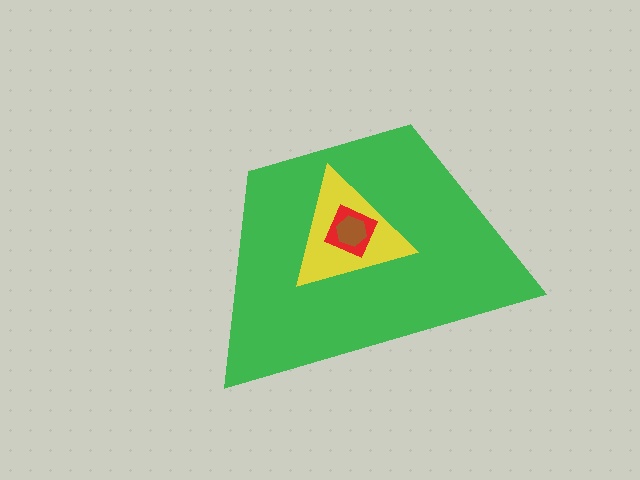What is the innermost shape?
The brown hexagon.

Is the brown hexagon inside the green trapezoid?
Yes.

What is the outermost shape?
The green trapezoid.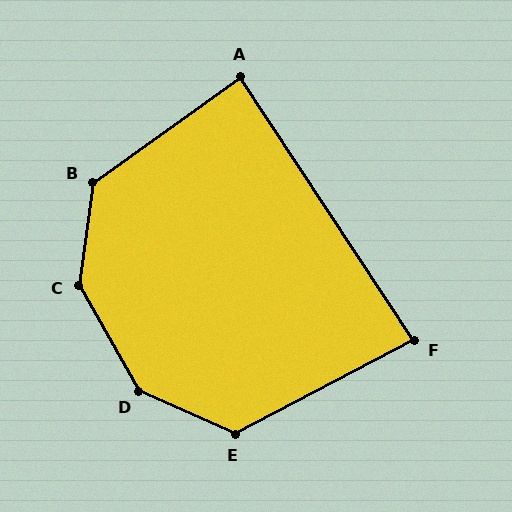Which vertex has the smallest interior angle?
F, at approximately 84 degrees.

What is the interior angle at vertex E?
Approximately 128 degrees (obtuse).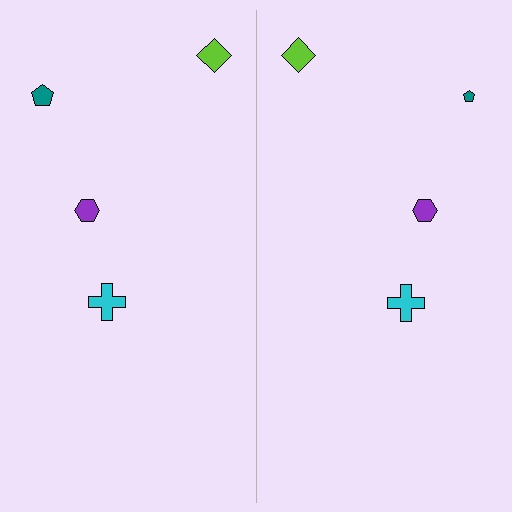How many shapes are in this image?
There are 8 shapes in this image.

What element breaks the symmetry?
The teal pentagon on the right side has a different size than its mirror counterpart.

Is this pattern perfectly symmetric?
No, the pattern is not perfectly symmetric. The teal pentagon on the right side has a different size than its mirror counterpart.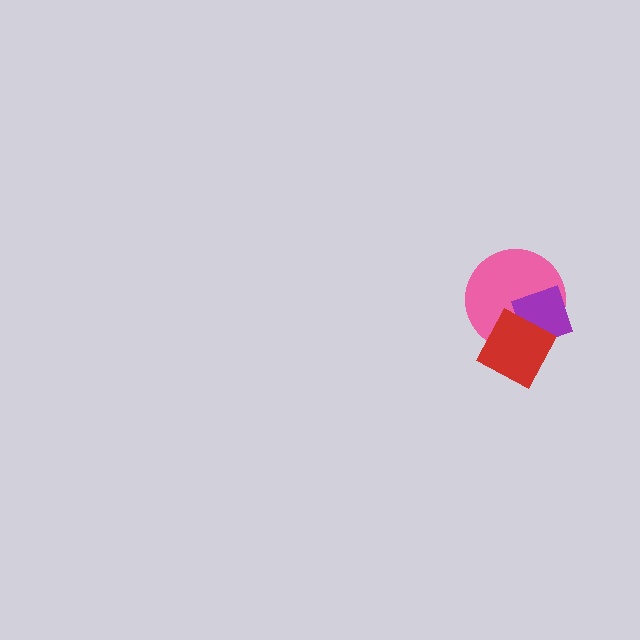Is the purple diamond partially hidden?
Yes, it is partially covered by another shape.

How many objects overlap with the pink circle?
2 objects overlap with the pink circle.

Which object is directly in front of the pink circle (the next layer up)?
The purple diamond is directly in front of the pink circle.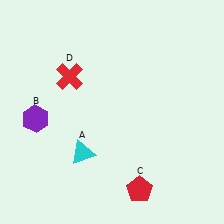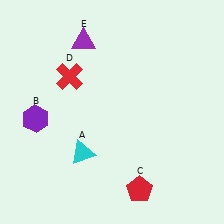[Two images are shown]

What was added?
A purple triangle (E) was added in Image 2.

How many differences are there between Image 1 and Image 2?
There is 1 difference between the two images.